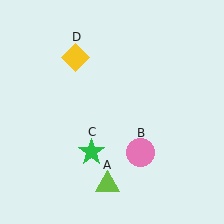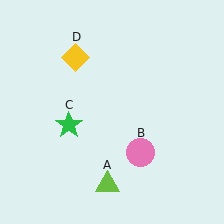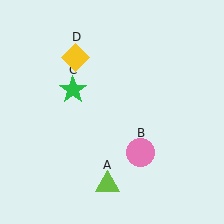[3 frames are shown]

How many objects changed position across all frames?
1 object changed position: green star (object C).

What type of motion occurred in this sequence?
The green star (object C) rotated clockwise around the center of the scene.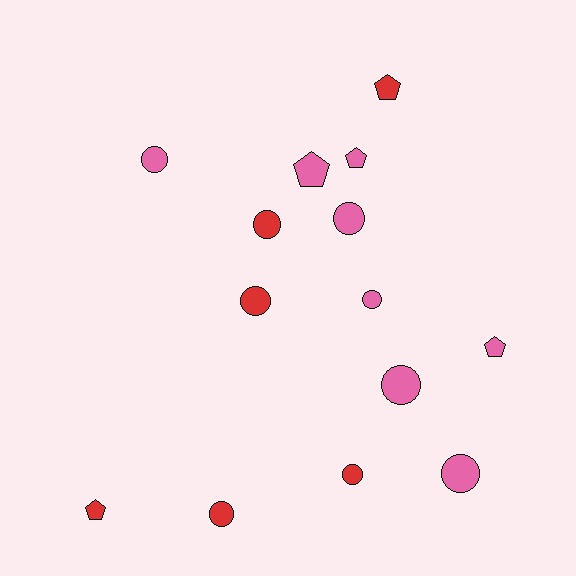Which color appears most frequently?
Pink, with 8 objects.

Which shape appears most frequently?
Circle, with 9 objects.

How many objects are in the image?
There are 14 objects.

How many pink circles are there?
There are 5 pink circles.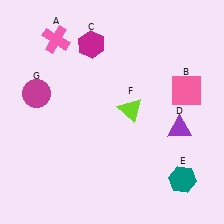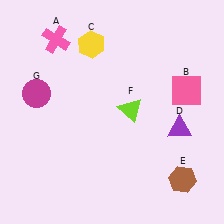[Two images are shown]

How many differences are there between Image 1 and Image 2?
There are 2 differences between the two images.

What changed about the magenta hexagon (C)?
In Image 1, C is magenta. In Image 2, it changed to yellow.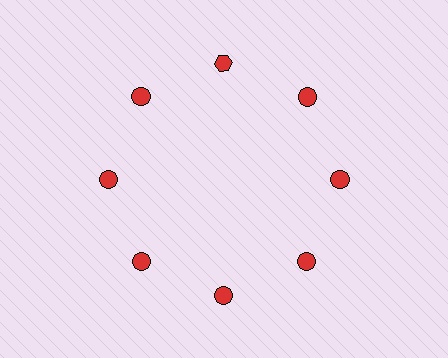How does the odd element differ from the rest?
It has a different shape: hexagon instead of circle.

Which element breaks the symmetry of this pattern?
The red hexagon at roughly the 12 o'clock position breaks the symmetry. All other shapes are red circles.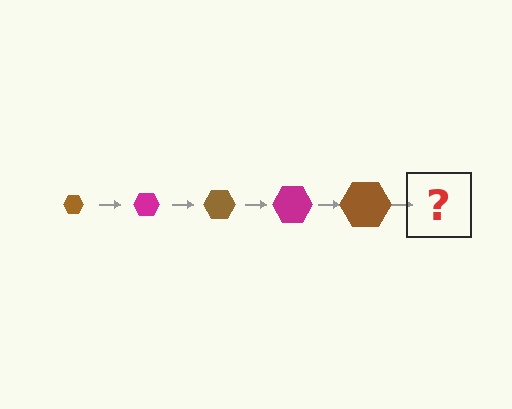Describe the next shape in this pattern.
It should be a magenta hexagon, larger than the previous one.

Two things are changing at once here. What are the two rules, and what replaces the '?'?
The two rules are that the hexagon grows larger each step and the color cycles through brown and magenta. The '?' should be a magenta hexagon, larger than the previous one.